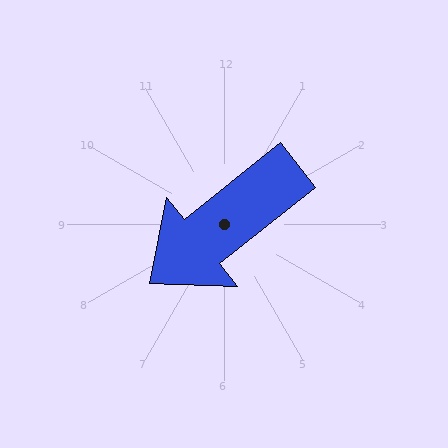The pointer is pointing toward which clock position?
Roughly 8 o'clock.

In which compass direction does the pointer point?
Southwest.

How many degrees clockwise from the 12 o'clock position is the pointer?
Approximately 231 degrees.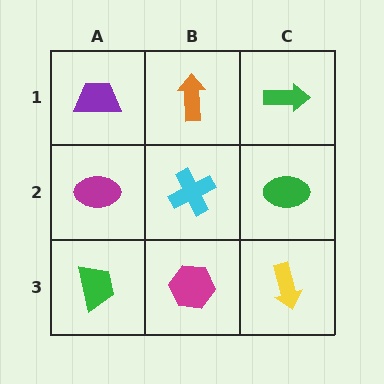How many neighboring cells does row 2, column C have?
3.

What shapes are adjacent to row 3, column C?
A green ellipse (row 2, column C), a magenta hexagon (row 3, column B).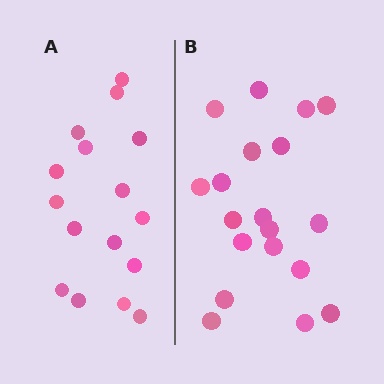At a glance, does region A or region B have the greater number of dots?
Region B (the right region) has more dots.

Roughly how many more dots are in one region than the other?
Region B has just a few more — roughly 2 or 3 more dots than region A.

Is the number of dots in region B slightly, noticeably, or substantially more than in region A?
Region B has only slightly more — the two regions are fairly close. The ratio is roughly 1.2 to 1.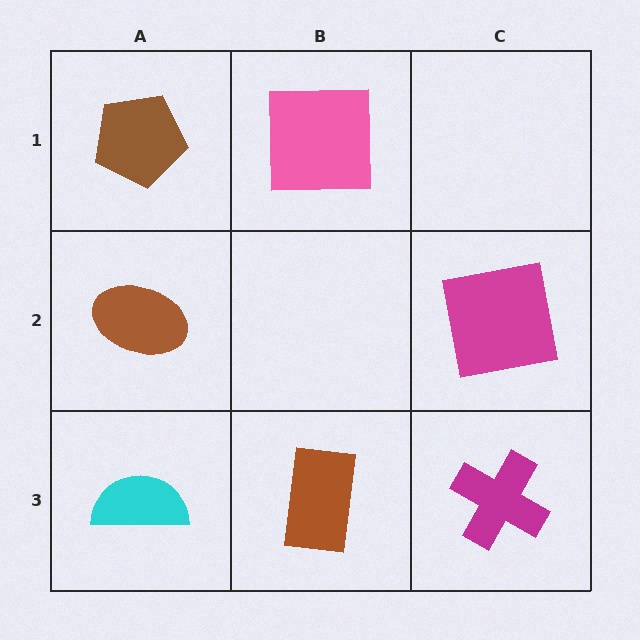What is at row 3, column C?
A magenta cross.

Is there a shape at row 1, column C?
No, that cell is empty.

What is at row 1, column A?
A brown pentagon.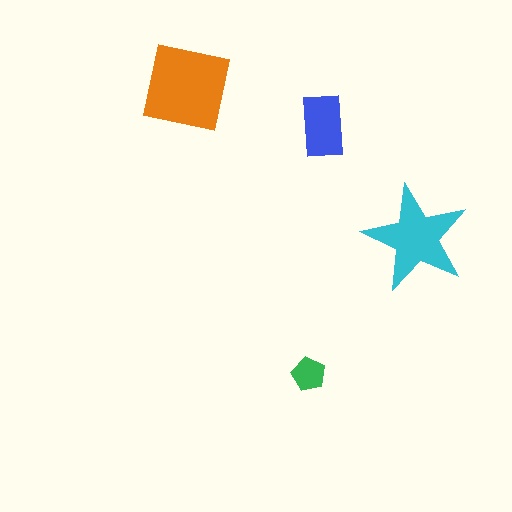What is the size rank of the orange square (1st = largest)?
1st.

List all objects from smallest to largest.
The green pentagon, the blue rectangle, the cyan star, the orange square.